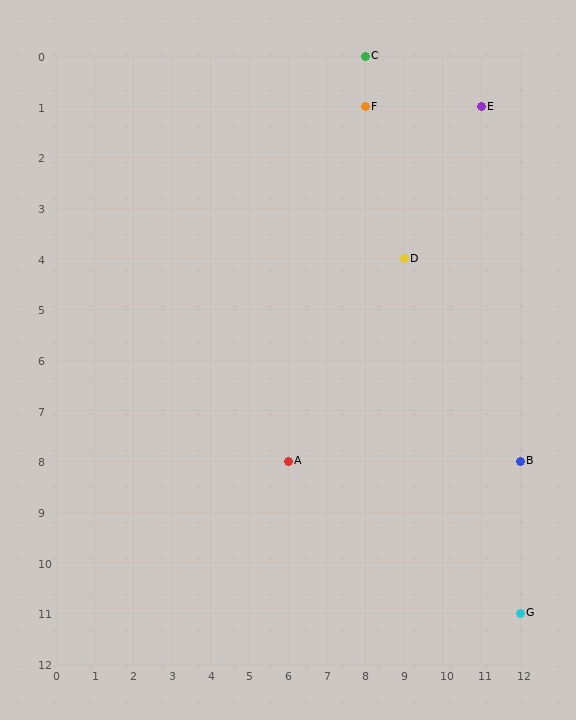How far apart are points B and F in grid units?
Points B and F are 4 columns and 7 rows apart (about 8.1 grid units diagonally).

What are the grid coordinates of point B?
Point B is at grid coordinates (12, 8).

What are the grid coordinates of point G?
Point G is at grid coordinates (12, 11).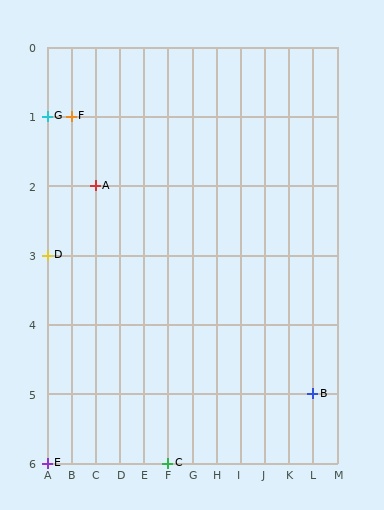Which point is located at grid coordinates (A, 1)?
Point G is at (A, 1).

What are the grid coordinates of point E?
Point E is at grid coordinates (A, 6).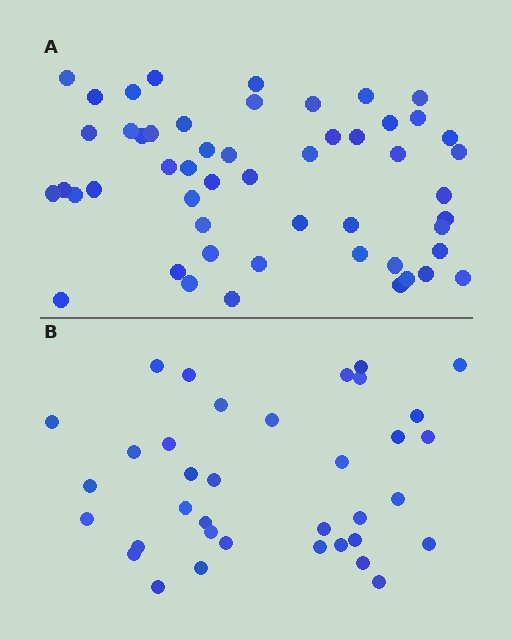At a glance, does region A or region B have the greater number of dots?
Region A (the top region) has more dots.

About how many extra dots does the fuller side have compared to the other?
Region A has approximately 15 more dots than region B.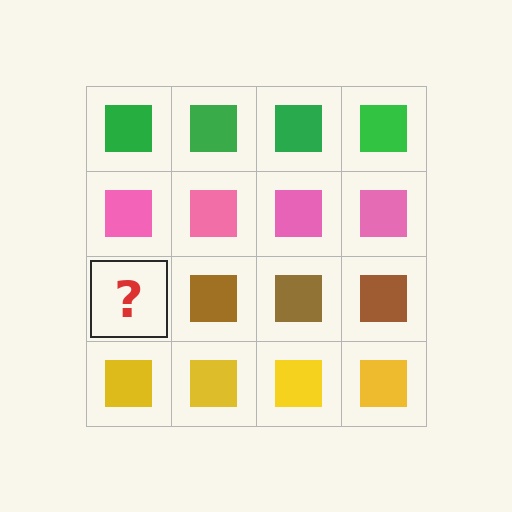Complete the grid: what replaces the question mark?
The question mark should be replaced with a brown square.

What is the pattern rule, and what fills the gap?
The rule is that each row has a consistent color. The gap should be filled with a brown square.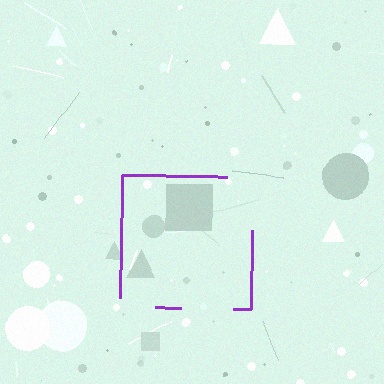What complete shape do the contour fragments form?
The contour fragments form a square.